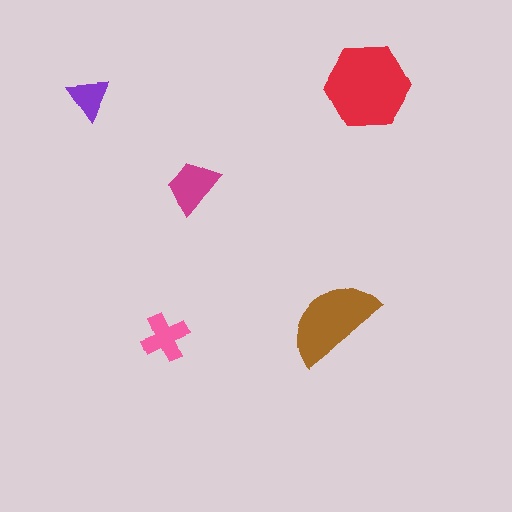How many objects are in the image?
There are 5 objects in the image.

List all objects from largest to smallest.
The red hexagon, the brown semicircle, the magenta trapezoid, the pink cross, the purple triangle.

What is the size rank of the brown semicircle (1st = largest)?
2nd.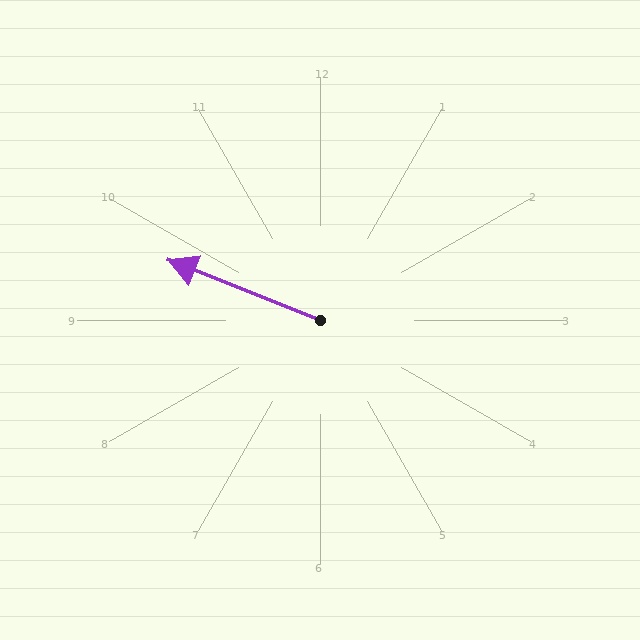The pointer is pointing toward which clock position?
Roughly 10 o'clock.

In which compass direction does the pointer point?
West.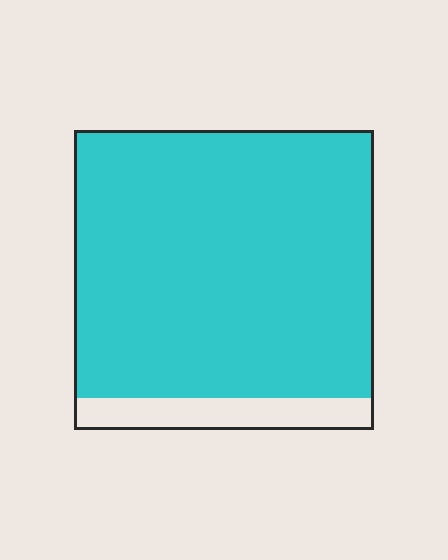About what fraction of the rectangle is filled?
About nine tenths (9/10).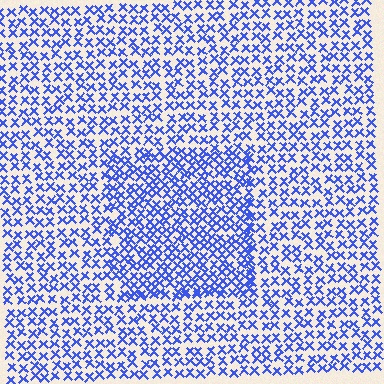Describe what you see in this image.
The image contains small blue elements arranged at two different densities. A rectangle-shaped region is visible where the elements are more densely packed than the surrounding area.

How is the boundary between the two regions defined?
The boundary is defined by a change in element density (approximately 1.5x ratio). All elements are the same color, size, and shape.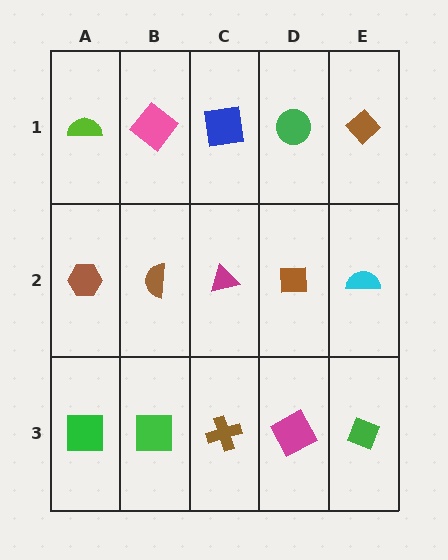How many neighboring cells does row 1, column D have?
3.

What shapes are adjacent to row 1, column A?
A brown hexagon (row 2, column A), a pink diamond (row 1, column B).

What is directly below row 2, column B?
A green square.